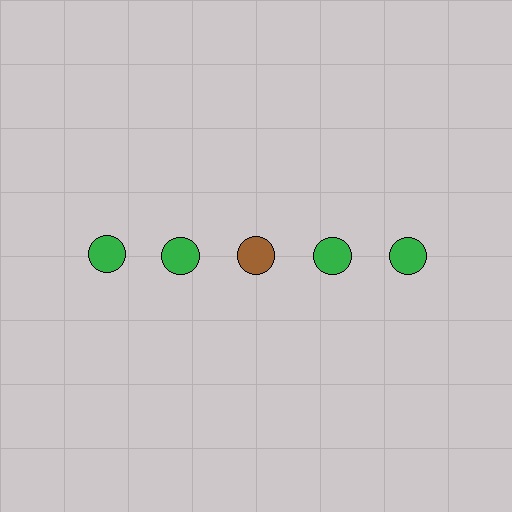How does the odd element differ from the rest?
It has a different color: brown instead of green.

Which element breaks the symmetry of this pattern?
The brown circle in the top row, center column breaks the symmetry. All other shapes are green circles.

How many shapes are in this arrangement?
There are 5 shapes arranged in a grid pattern.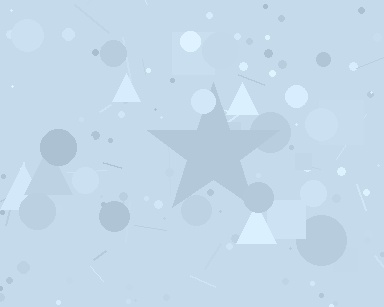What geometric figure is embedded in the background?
A star is embedded in the background.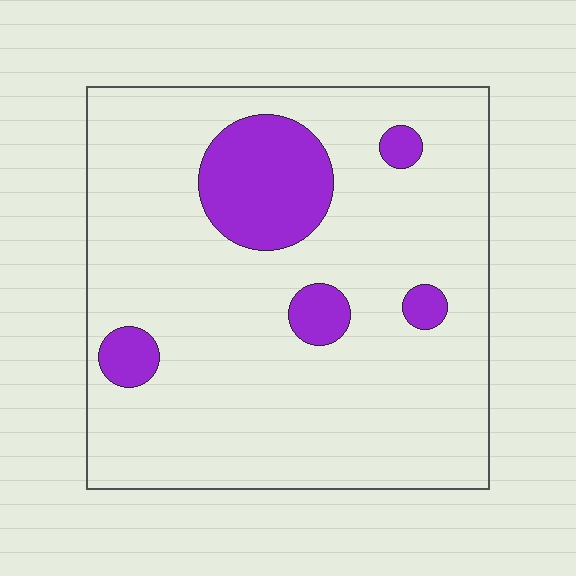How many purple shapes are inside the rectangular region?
5.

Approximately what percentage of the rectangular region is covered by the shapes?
Approximately 15%.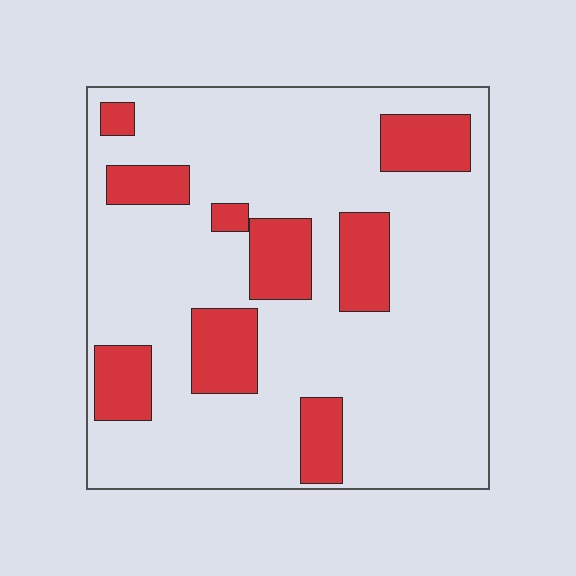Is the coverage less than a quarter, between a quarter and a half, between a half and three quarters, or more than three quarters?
Less than a quarter.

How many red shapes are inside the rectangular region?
9.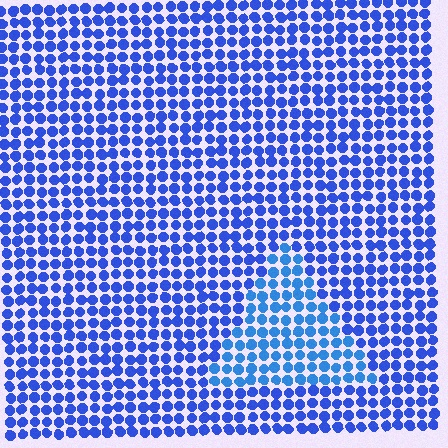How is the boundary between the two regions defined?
The boundary is defined purely by a slight shift in hue (about 20 degrees). Spacing, size, and orientation are identical on both sides.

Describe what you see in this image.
The image is filled with small blue elements in a uniform arrangement. A triangle-shaped region is visible where the elements are tinted to a slightly different hue, forming a subtle color boundary.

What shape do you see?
I see a triangle.